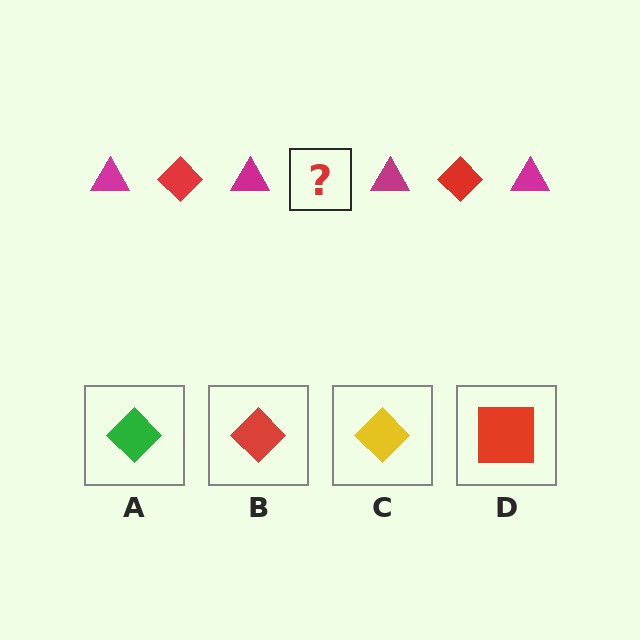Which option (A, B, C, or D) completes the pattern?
B.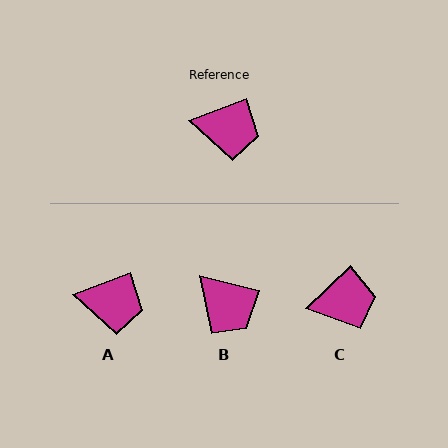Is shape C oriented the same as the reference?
No, it is off by about 22 degrees.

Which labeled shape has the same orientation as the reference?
A.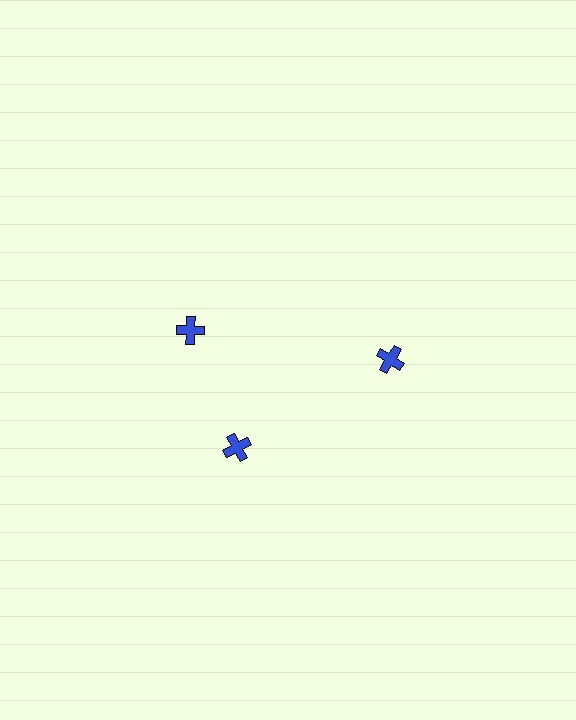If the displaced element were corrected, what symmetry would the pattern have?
It would have 3-fold rotational symmetry — the pattern would map onto itself every 120 degrees.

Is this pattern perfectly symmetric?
No. The 3 blue crosses are arranged in a ring, but one element near the 11 o'clock position is rotated out of alignment along the ring, breaking the 3-fold rotational symmetry.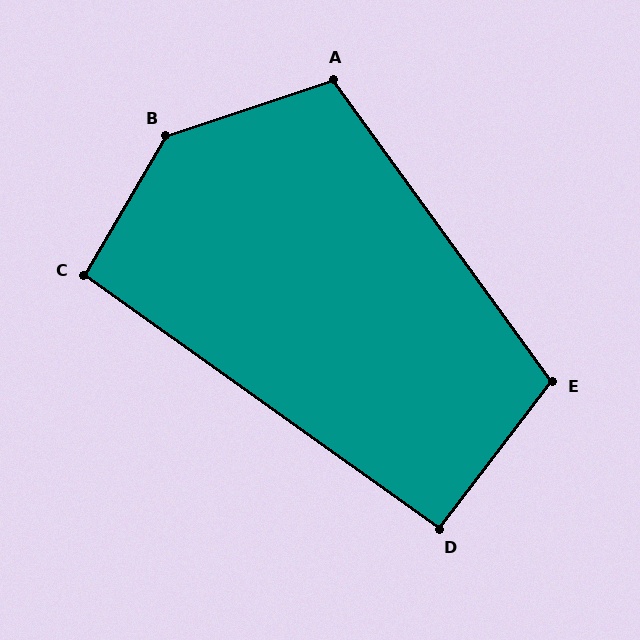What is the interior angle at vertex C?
Approximately 95 degrees (obtuse).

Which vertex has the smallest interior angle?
D, at approximately 92 degrees.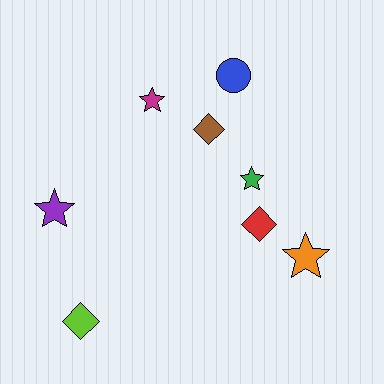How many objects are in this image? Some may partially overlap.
There are 8 objects.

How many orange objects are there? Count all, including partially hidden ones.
There is 1 orange object.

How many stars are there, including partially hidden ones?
There are 4 stars.